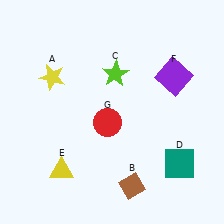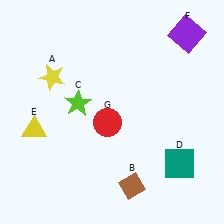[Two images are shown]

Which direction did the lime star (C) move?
The lime star (C) moved left.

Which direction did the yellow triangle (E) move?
The yellow triangle (E) moved up.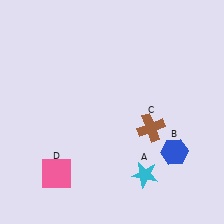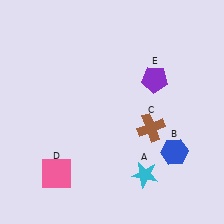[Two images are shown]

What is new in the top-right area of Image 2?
A purple pentagon (E) was added in the top-right area of Image 2.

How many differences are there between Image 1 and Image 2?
There is 1 difference between the two images.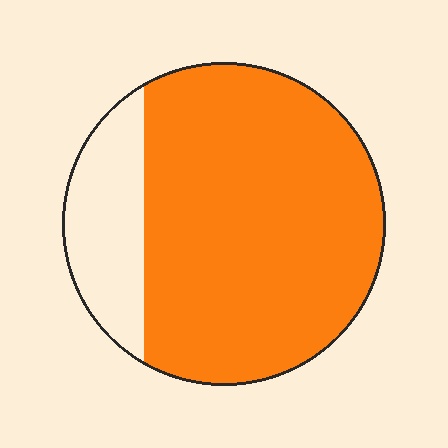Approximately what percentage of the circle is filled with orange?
Approximately 80%.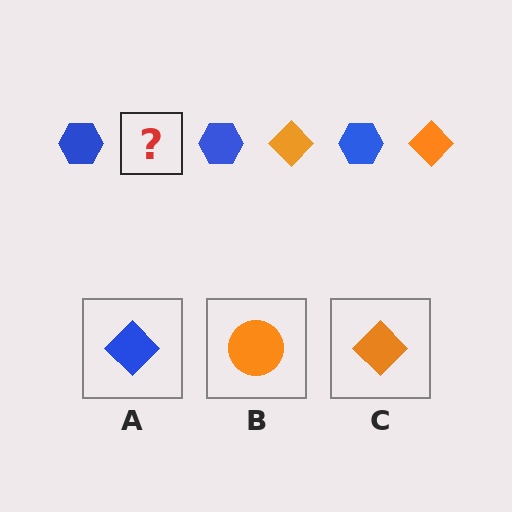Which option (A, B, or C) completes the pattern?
C.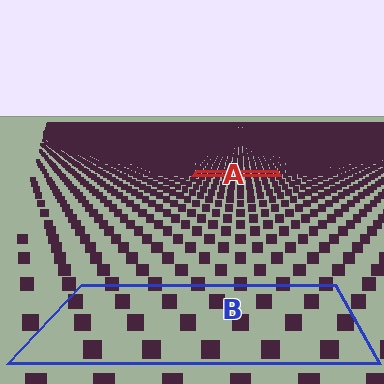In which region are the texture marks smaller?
The texture marks are smaller in region A, because it is farther away.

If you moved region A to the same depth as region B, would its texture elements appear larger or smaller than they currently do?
They would appear larger. At a closer depth, the same texture elements are projected at a bigger on-screen size.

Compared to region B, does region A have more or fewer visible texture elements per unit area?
Region A has more texture elements per unit area — they are packed more densely because it is farther away.